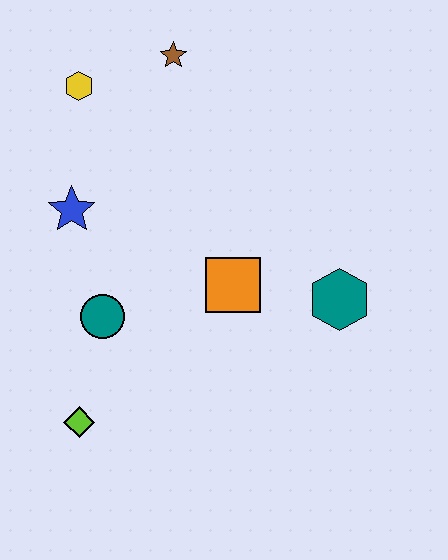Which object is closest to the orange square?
The teal hexagon is closest to the orange square.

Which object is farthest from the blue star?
The teal hexagon is farthest from the blue star.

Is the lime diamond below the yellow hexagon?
Yes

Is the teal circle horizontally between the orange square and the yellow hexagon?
Yes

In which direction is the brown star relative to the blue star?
The brown star is above the blue star.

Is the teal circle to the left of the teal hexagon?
Yes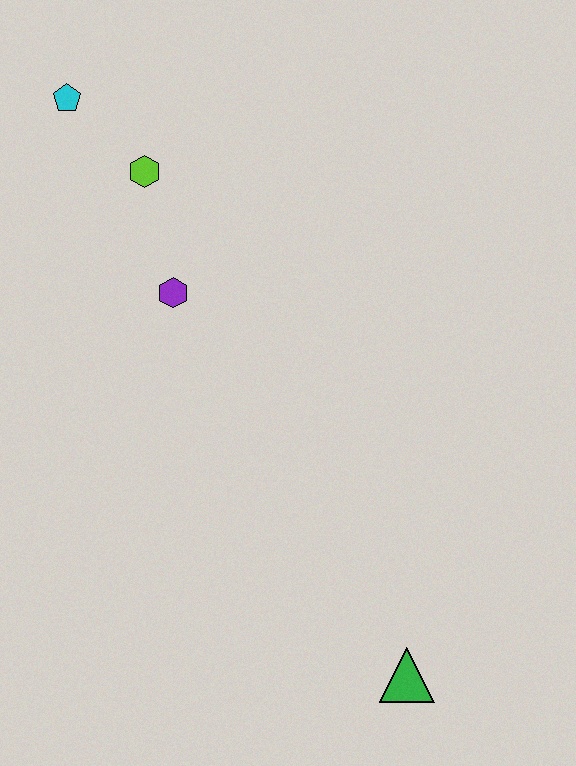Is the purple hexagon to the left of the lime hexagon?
No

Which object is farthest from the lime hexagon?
The green triangle is farthest from the lime hexagon.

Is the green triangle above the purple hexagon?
No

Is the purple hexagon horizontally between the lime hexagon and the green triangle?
Yes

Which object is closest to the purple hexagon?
The lime hexagon is closest to the purple hexagon.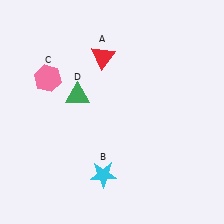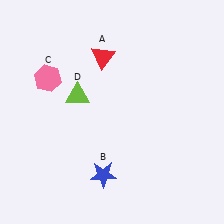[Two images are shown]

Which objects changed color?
B changed from cyan to blue. D changed from green to lime.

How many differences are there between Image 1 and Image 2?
There are 2 differences between the two images.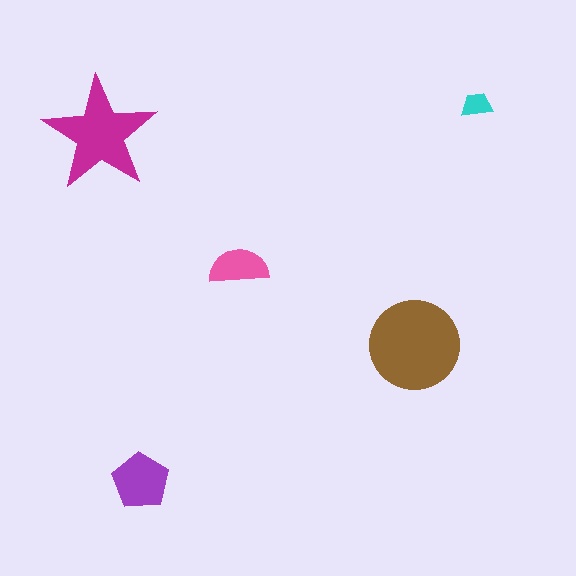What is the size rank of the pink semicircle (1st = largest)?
4th.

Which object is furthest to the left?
The magenta star is leftmost.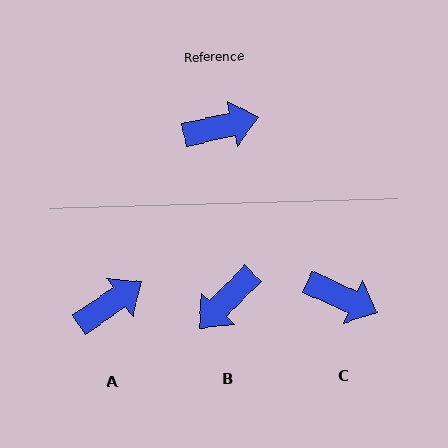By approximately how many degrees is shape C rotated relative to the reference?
Approximately 37 degrees clockwise.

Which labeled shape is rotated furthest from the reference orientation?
B, about 147 degrees away.